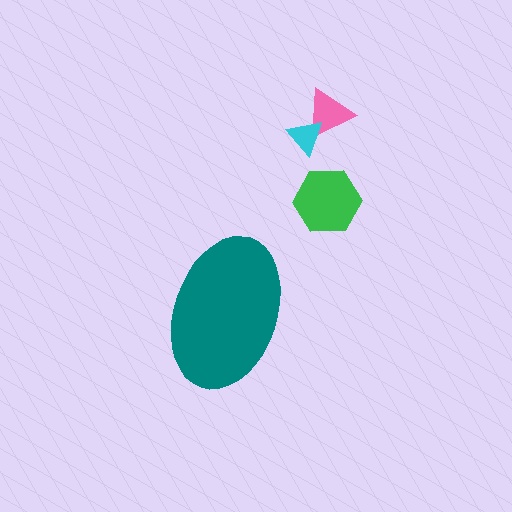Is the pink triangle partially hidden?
No, the pink triangle is fully visible.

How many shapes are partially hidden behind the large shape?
0 shapes are partially hidden.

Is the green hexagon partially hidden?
No, the green hexagon is fully visible.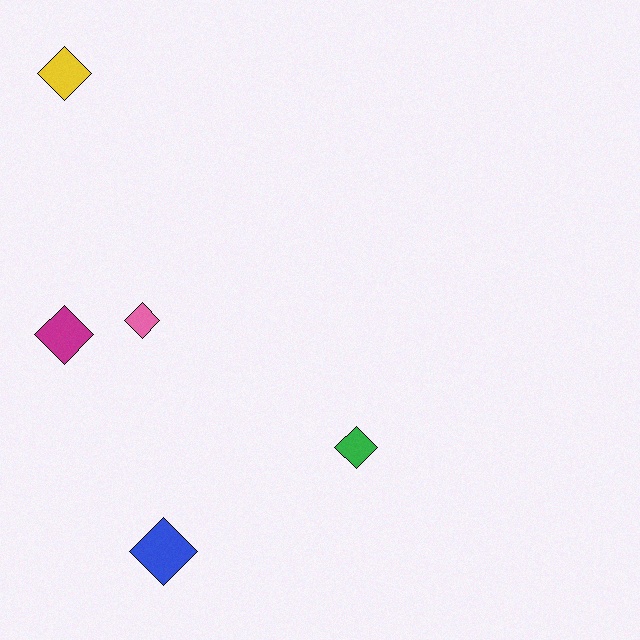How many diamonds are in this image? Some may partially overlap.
There are 5 diamonds.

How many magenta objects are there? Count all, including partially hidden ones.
There is 1 magenta object.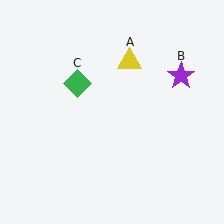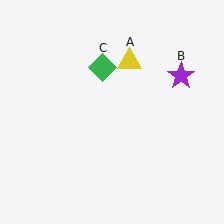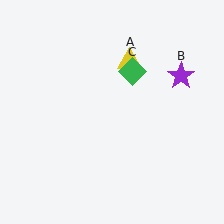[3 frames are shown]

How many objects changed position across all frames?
1 object changed position: green diamond (object C).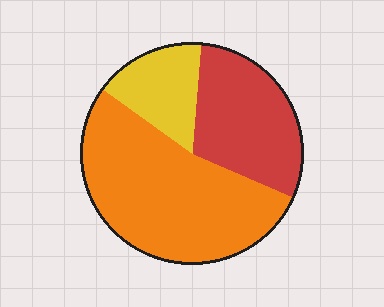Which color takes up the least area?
Yellow, at roughly 15%.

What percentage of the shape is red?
Red takes up about one third (1/3) of the shape.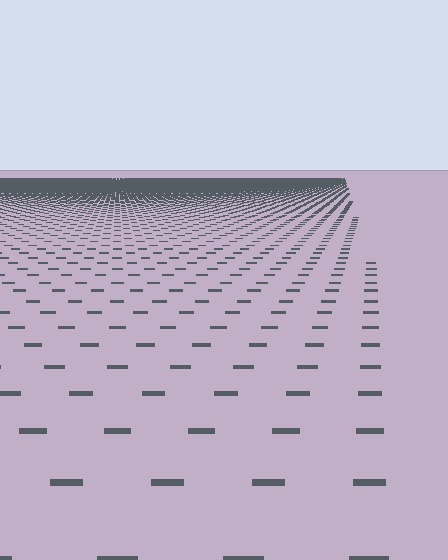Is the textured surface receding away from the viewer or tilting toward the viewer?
The surface is receding away from the viewer. Texture elements get smaller and denser toward the top.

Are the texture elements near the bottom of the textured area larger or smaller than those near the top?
Larger. Near the bottom, elements are closer to the viewer and appear at a bigger on-screen size.